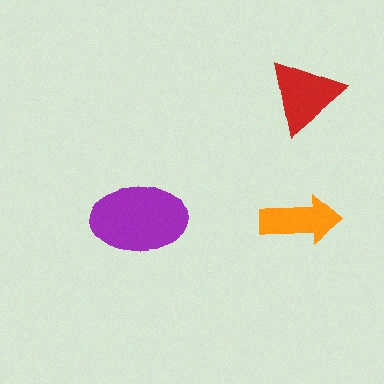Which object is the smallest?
The orange arrow.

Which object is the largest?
The purple ellipse.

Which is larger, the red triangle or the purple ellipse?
The purple ellipse.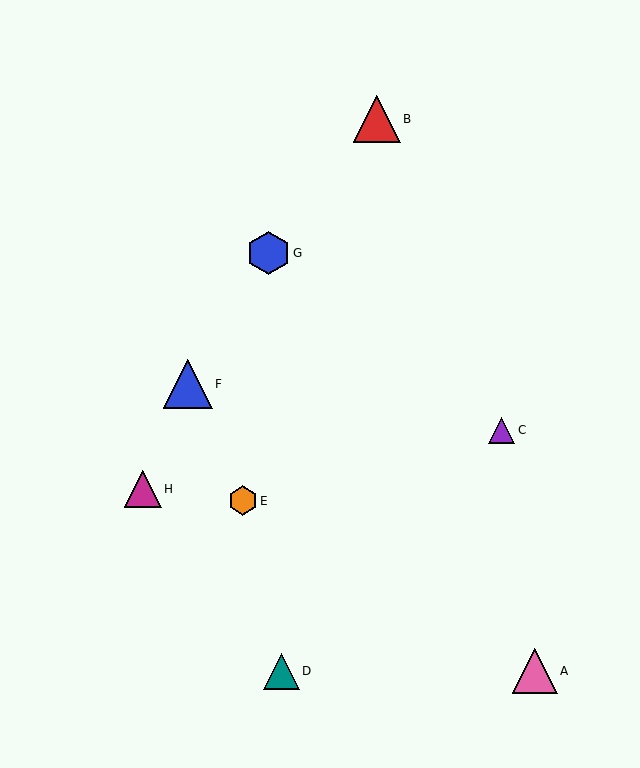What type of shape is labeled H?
Shape H is a magenta triangle.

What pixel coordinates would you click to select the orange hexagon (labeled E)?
Click at (243, 501) to select the orange hexagon E.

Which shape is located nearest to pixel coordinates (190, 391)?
The blue triangle (labeled F) at (188, 384) is nearest to that location.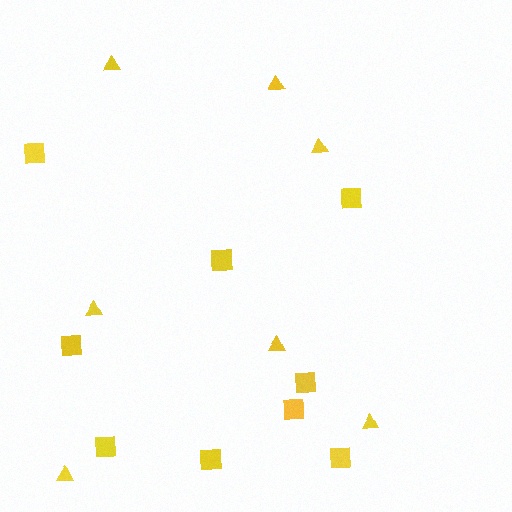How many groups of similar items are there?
There are 2 groups: one group of squares (9) and one group of triangles (7).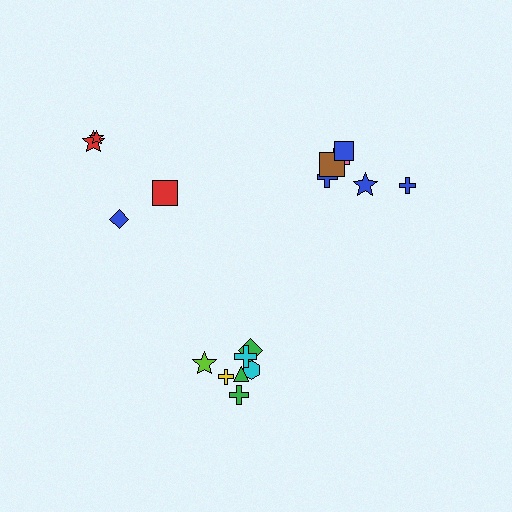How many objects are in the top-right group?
There are 6 objects.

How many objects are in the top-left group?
There are 4 objects.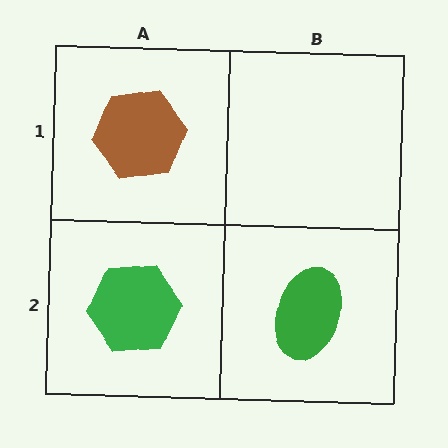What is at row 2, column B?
A green ellipse.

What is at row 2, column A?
A green hexagon.